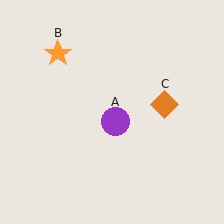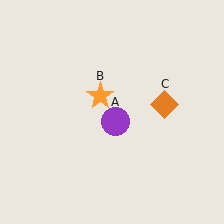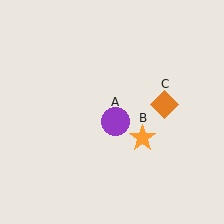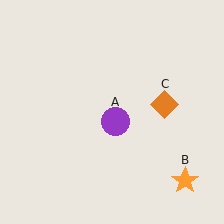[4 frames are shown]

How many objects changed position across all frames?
1 object changed position: orange star (object B).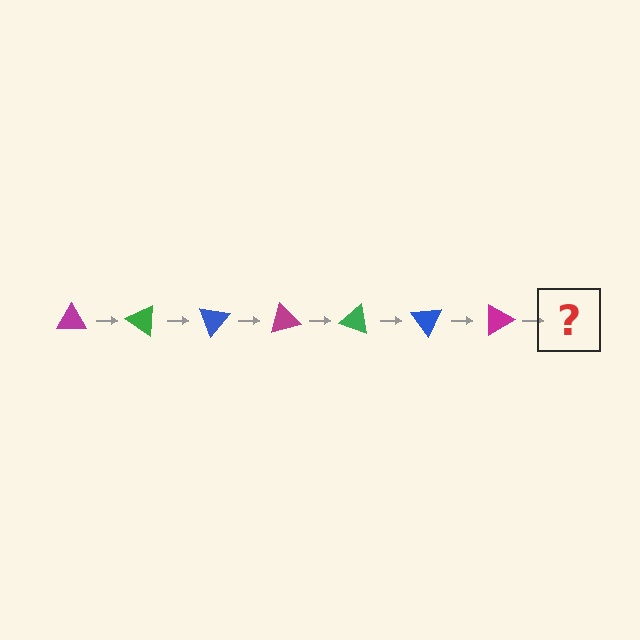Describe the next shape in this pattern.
It should be a green triangle, rotated 245 degrees from the start.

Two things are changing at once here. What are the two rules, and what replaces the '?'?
The two rules are that it rotates 35 degrees each step and the color cycles through magenta, green, and blue. The '?' should be a green triangle, rotated 245 degrees from the start.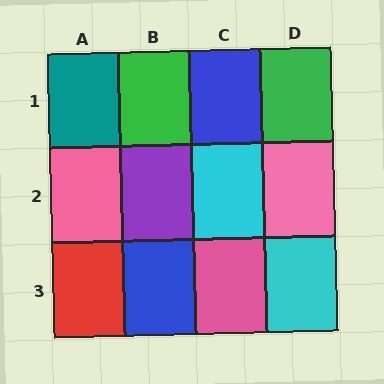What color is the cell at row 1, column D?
Green.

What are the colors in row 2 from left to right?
Pink, purple, cyan, pink.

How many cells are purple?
1 cell is purple.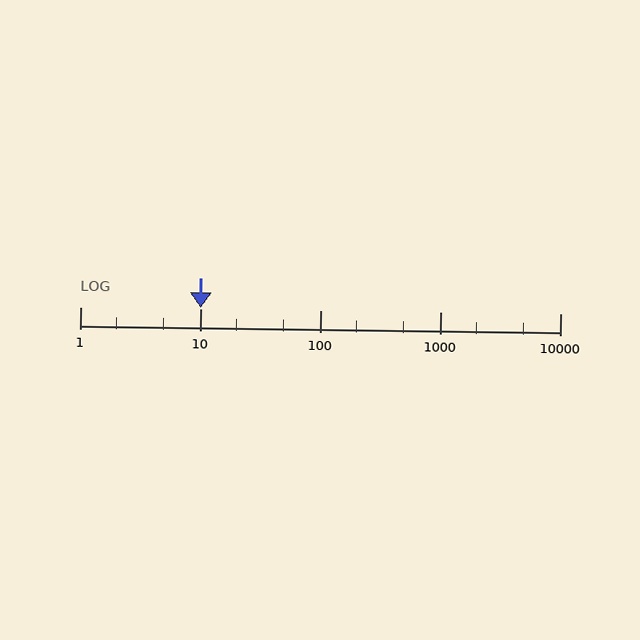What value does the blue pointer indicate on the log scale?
The pointer indicates approximately 10.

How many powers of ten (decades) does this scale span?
The scale spans 4 decades, from 1 to 10000.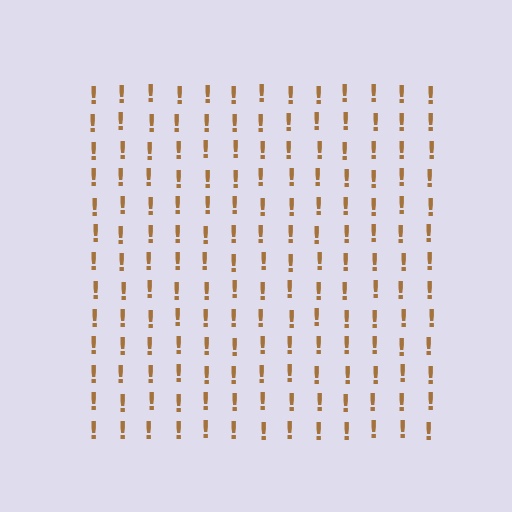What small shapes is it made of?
It is made of small exclamation marks.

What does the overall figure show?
The overall figure shows a square.